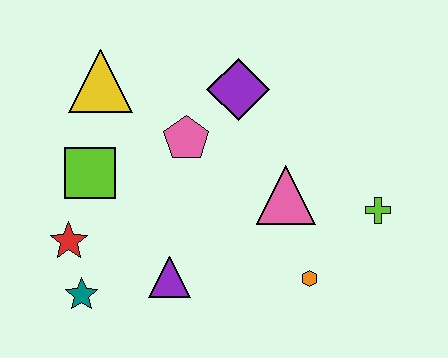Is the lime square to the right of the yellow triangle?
No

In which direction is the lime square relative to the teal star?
The lime square is above the teal star.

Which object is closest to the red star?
The teal star is closest to the red star.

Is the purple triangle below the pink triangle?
Yes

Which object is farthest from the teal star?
The lime cross is farthest from the teal star.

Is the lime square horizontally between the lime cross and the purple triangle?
No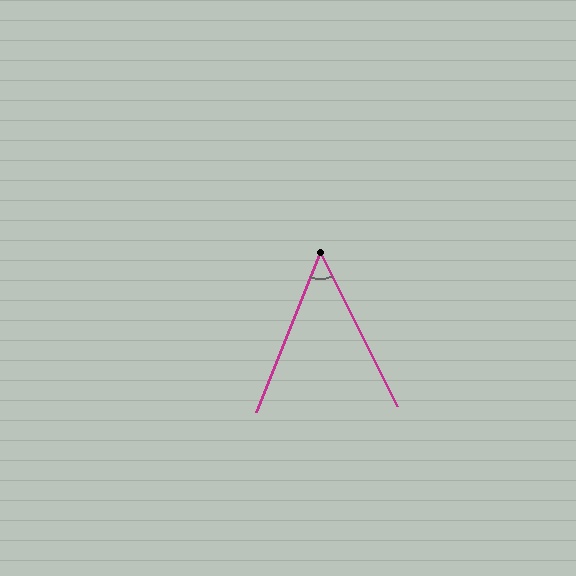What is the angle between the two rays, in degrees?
Approximately 48 degrees.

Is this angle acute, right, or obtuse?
It is acute.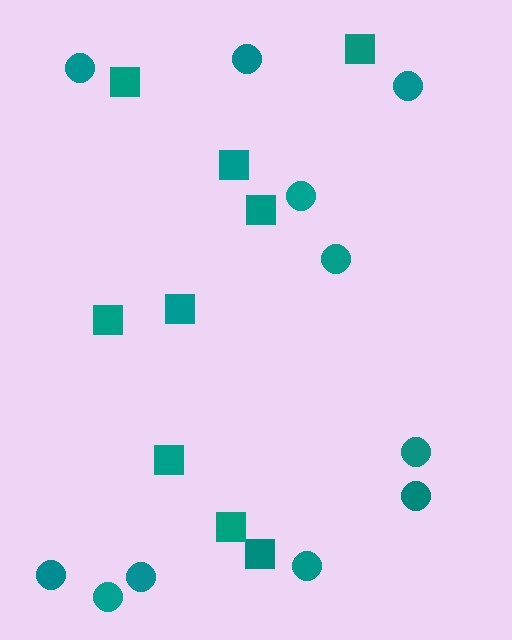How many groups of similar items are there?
There are 2 groups: one group of circles (11) and one group of squares (9).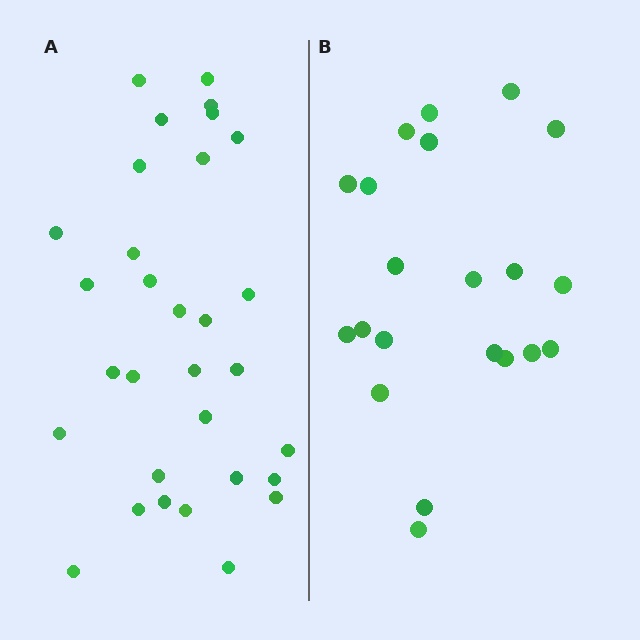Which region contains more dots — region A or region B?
Region A (the left region) has more dots.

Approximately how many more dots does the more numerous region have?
Region A has roughly 10 or so more dots than region B.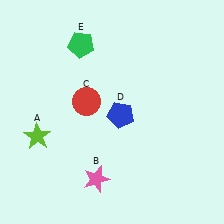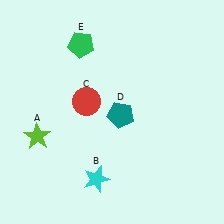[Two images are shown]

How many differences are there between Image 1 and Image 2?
There are 2 differences between the two images.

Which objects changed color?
B changed from pink to cyan. D changed from blue to teal.